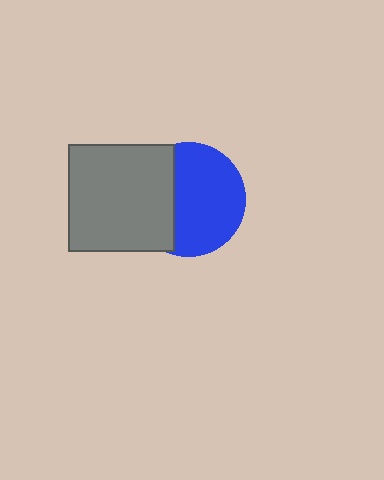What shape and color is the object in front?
The object in front is a gray square.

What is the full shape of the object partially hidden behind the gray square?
The partially hidden object is a blue circle.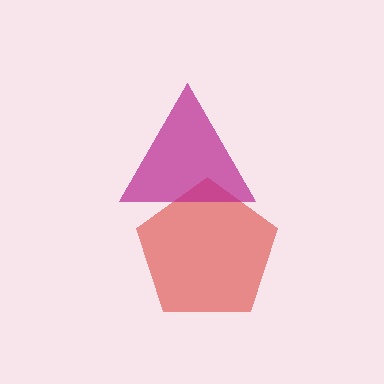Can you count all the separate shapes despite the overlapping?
Yes, there are 2 separate shapes.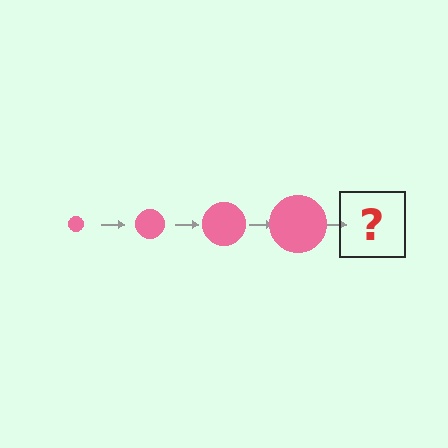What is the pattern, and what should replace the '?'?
The pattern is that the circle gets progressively larger each step. The '?' should be a pink circle, larger than the previous one.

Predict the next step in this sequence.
The next step is a pink circle, larger than the previous one.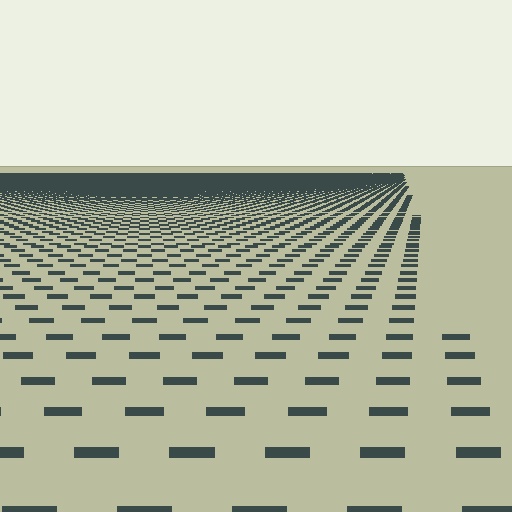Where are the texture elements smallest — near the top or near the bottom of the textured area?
Near the top.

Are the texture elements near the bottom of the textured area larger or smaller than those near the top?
Larger. Near the bottom, elements are closer to the viewer and appear at a bigger on-screen size.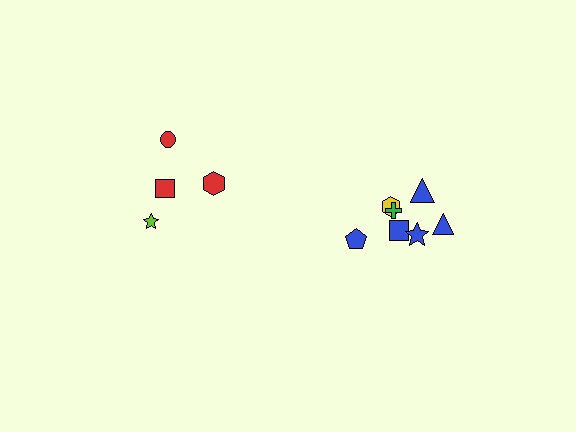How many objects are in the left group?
There are 4 objects.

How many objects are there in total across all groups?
There are 11 objects.